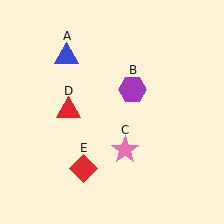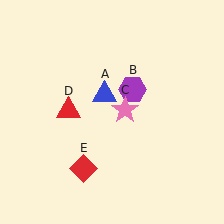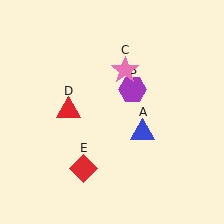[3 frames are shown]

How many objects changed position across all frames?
2 objects changed position: blue triangle (object A), pink star (object C).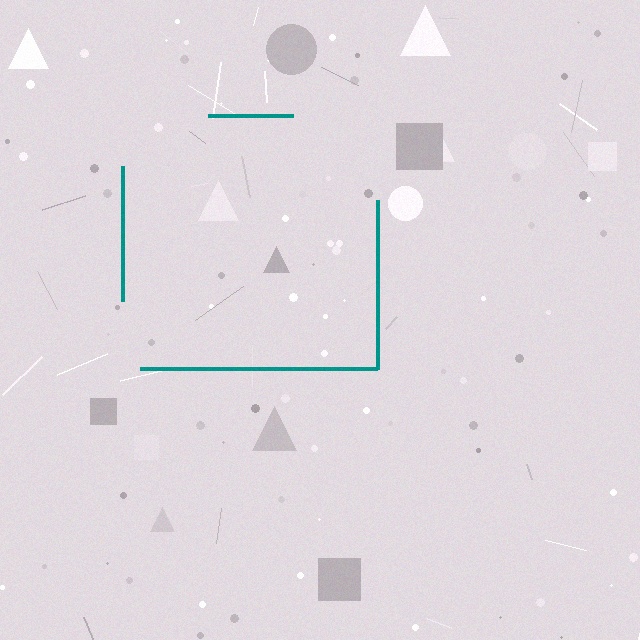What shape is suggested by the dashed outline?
The dashed outline suggests a square.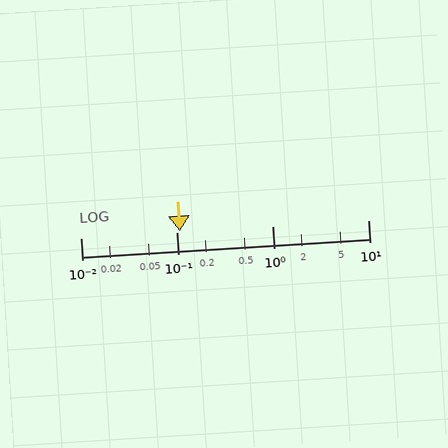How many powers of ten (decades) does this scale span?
The scale spans 3 decades, from 0.01 to 10.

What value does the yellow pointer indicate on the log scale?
The pointer indicates approximately 0.11.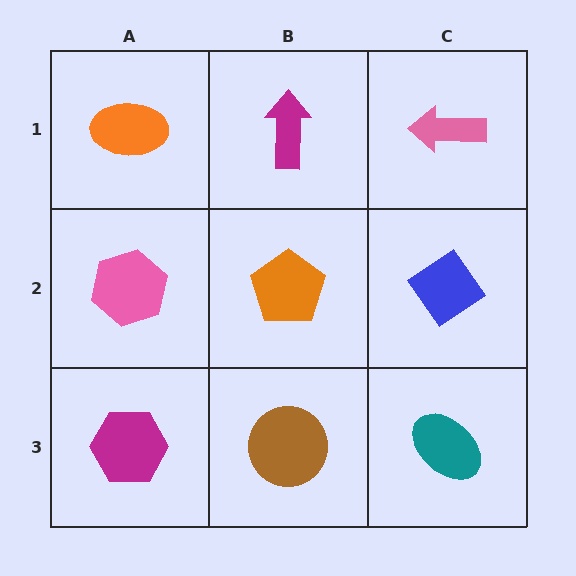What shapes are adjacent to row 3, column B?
An orange pentagon (row 2, column B), a magenta hexagon (row 3, column A), a teal ellipse (row 3, column C).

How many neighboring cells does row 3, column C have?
2.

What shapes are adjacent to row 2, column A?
An orange ellipse (row 1, column A), a magenta hexagon (row 3, column A), an orange pentagon (row 2, column B).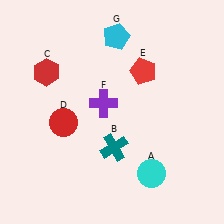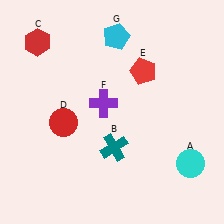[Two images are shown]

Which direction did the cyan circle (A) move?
The cyan circle (A) moved right.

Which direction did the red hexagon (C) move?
The red hexagon (C) moved up.